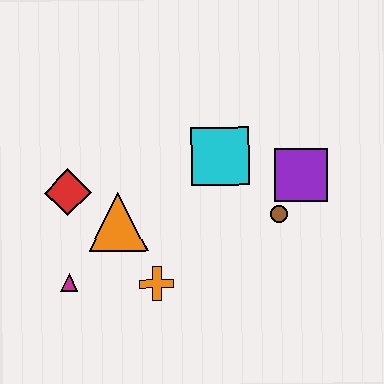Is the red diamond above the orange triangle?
Yes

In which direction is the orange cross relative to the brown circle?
The orange cross is to the left of the brown circle.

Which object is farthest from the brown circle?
The magenta triangle is farthest from the brown circle.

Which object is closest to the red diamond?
The orange triangle is closest to the red diamond.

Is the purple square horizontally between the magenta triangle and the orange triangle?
No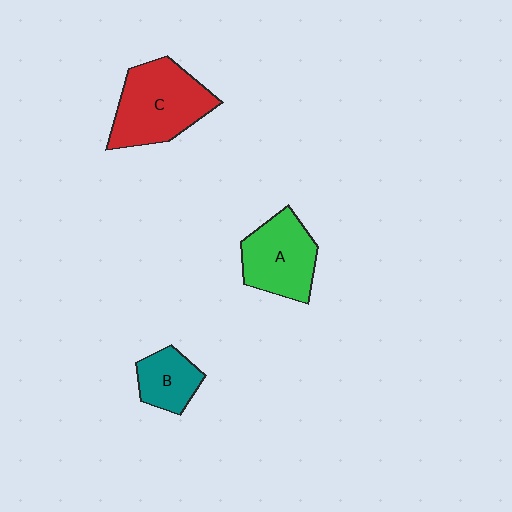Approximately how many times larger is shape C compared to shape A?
Approximately 1.3 times.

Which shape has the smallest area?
Shape B (teal).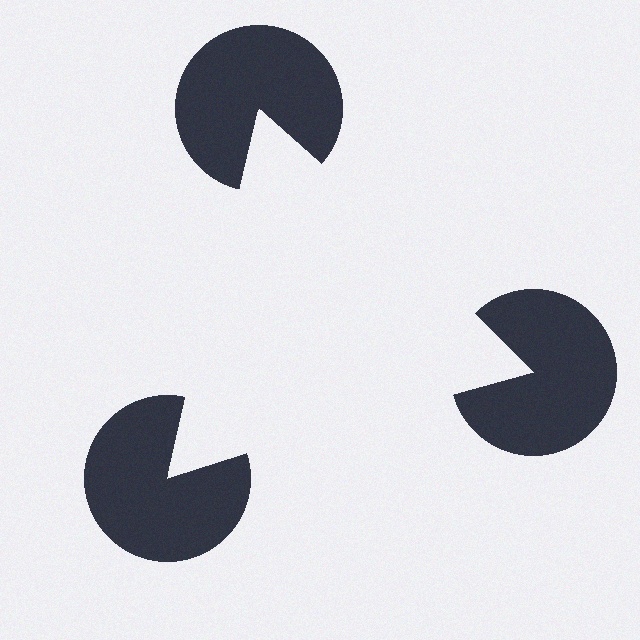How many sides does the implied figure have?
3 sides.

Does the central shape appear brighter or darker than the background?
It typically appears slightly brighter than the background, even though no actual brightness change is drawn.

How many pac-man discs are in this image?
There are 3 — one at each vertex of the illusory triangle.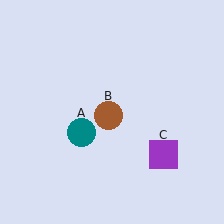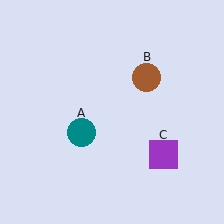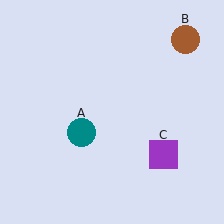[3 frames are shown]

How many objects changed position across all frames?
1 object changed position: brown circle (object B).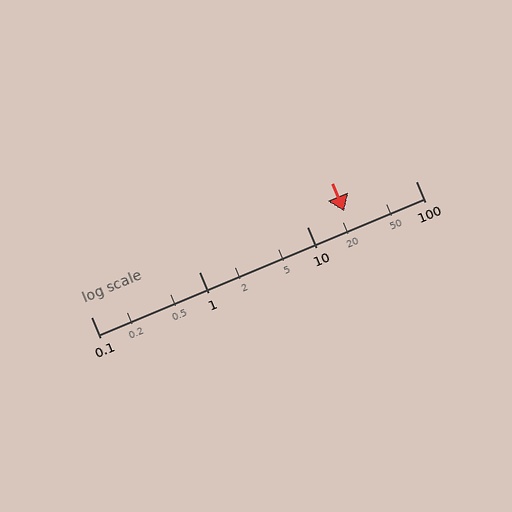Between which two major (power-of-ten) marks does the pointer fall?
The pointer is between 10 and 100.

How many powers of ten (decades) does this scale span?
The scale spans 3 decades, from 0.1 to 100.